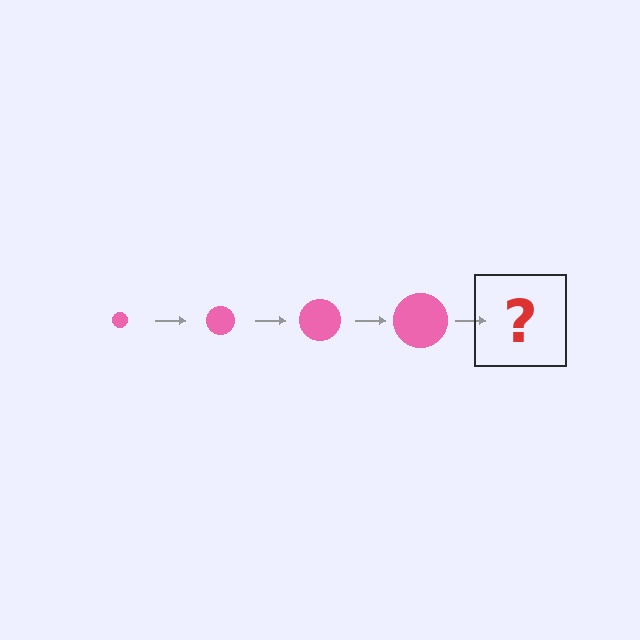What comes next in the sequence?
The next element should be a pink circle, larger than the previous one.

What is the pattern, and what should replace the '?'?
The pattern is that the circle gets progressively larger each step. The '?' should be a pink circle, larger than the previous one.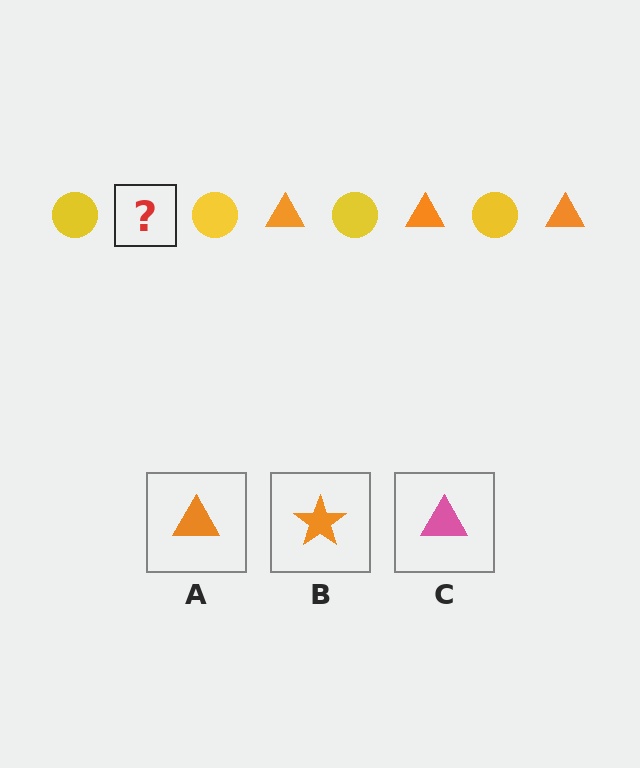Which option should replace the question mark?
Option A.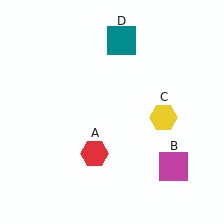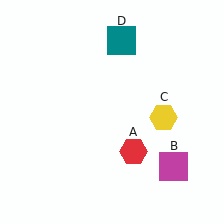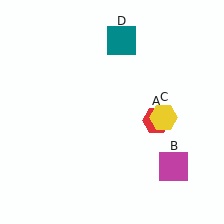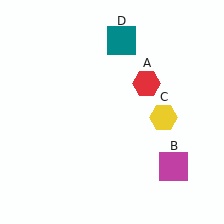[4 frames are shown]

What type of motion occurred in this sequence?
The red hexagon (object A) rotated counterclockwise around the center of the scene.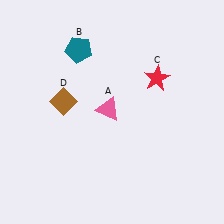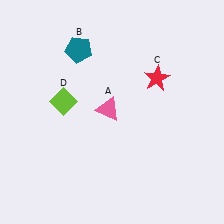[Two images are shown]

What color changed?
The diamond (D) changed from brown in Image 1 to lime in Image 2.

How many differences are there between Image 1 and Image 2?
There is 1 difference between the two images.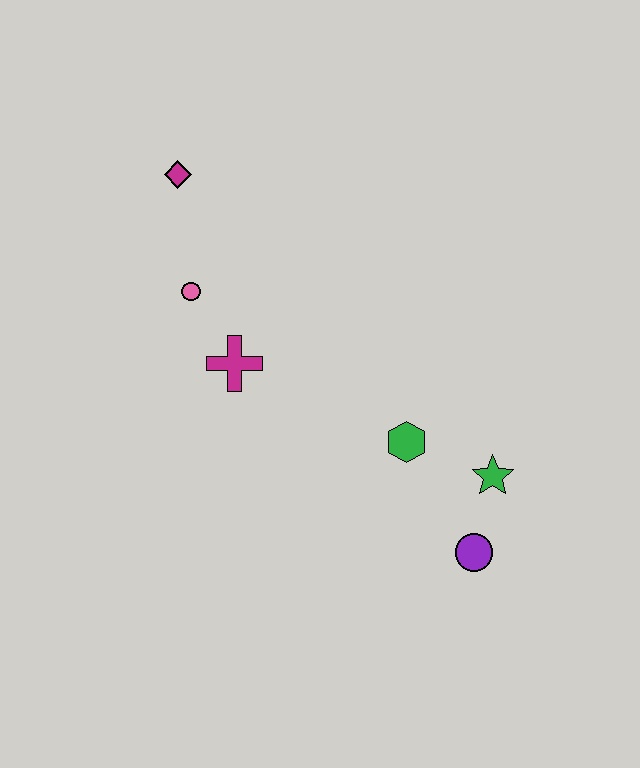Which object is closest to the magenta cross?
The pink circle is closest to the magenta cross.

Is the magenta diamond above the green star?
Yes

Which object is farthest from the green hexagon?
The magenta diamond is farthest from the green hexagon.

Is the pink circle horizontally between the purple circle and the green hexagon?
No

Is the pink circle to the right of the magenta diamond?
Yes